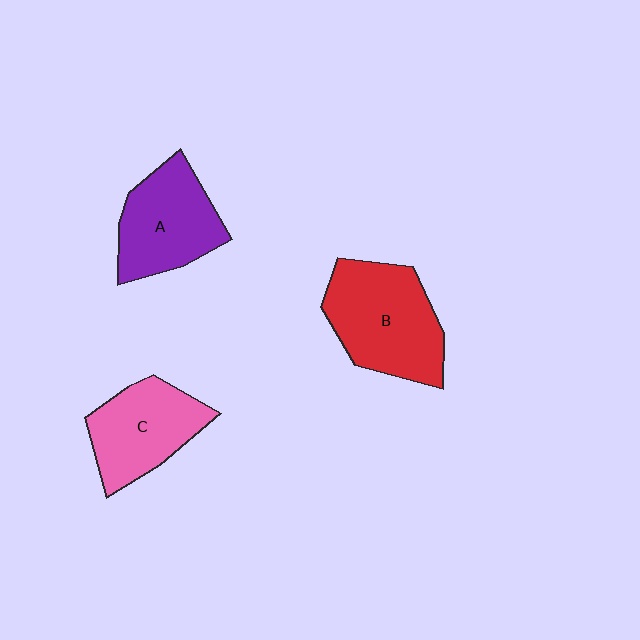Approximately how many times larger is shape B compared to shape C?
Approximately 1.3 times.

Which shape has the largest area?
Shape B (red).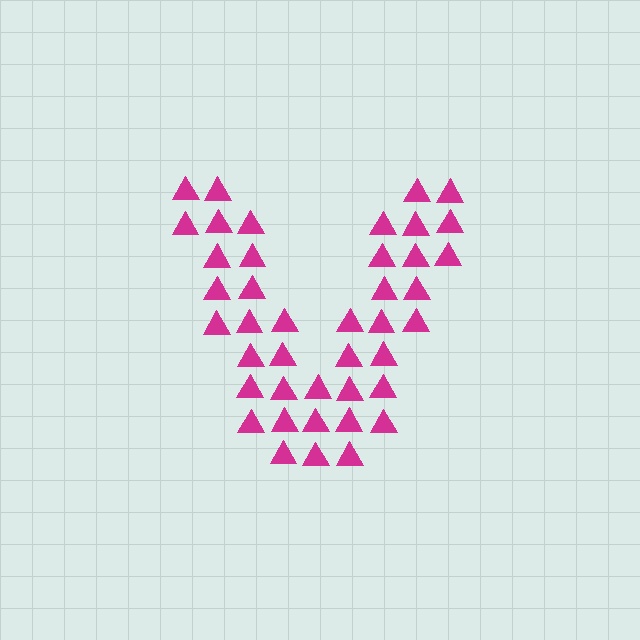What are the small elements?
The small elements are triangles.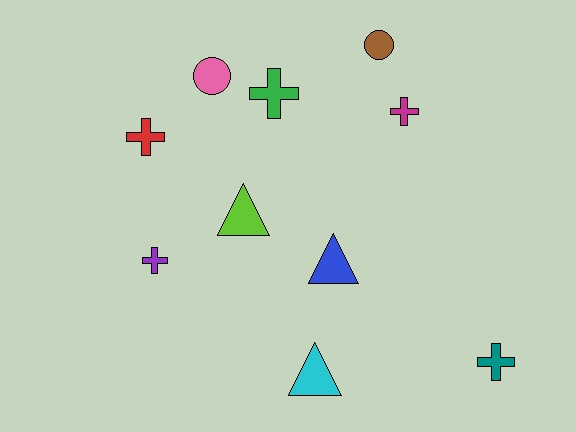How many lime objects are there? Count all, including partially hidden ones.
There is 1 lime object.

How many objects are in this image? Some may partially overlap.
There are 10 objects.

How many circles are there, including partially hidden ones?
There are 2 circles.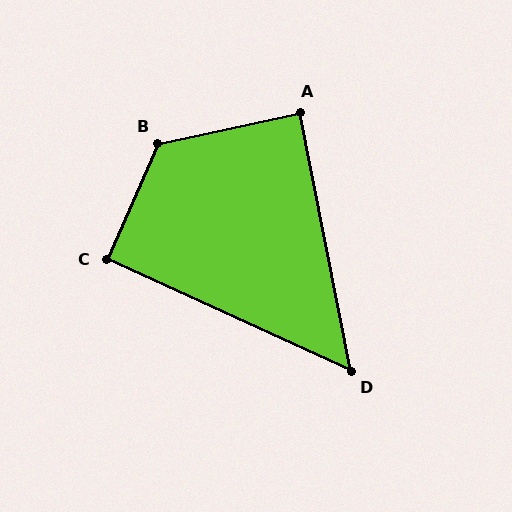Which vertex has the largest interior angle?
B, at approximately 126 degrees.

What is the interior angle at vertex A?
Approximately 89 degrees (approximately right).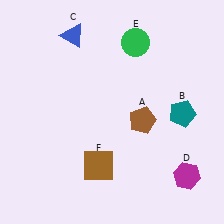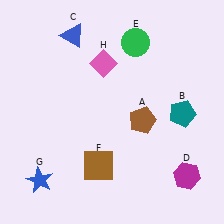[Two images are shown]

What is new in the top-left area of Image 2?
A pink diamond (H) was added in the top-left area of Image 2.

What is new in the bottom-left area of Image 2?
A blue star (G) was added in the bottom-left area of Image 2.